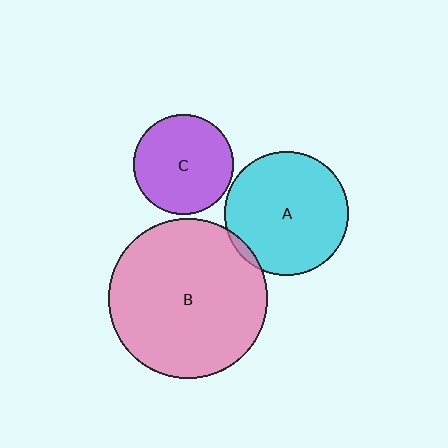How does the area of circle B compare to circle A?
Approximately 1.7 times.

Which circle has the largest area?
Circle B (pink).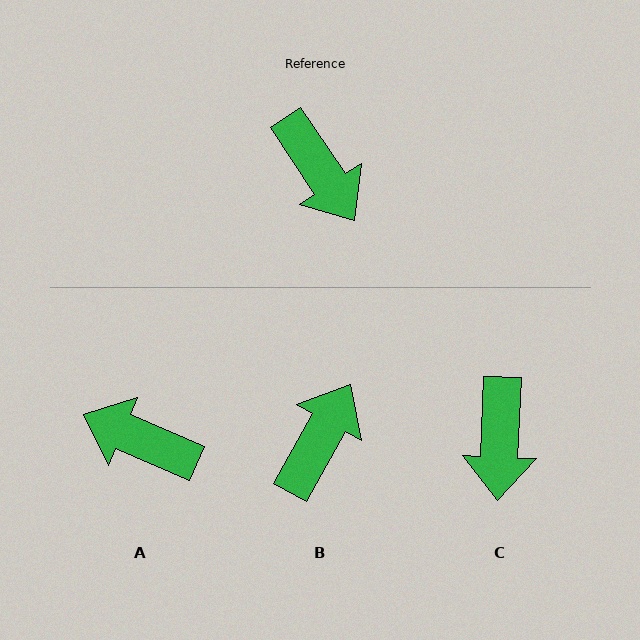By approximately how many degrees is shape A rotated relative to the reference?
Approximately 147 degrees clockwise.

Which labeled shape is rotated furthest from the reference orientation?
A, about 147 degrees away.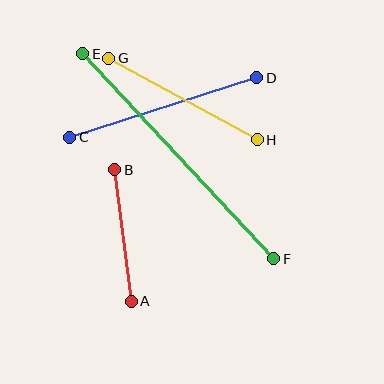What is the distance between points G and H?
The distance is approximately 169 pixels.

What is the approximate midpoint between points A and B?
The midpoint is at approximately (123, 236) pixels.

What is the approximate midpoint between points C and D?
The midpoint is at approximately (163, 107) pixels.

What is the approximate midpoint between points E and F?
The midpoint is at approximately (178, 156) pixels.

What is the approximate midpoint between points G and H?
The midpoint is at approximately (183, 99) pixels.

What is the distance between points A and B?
The distance is approximately 133 pixels.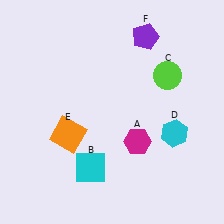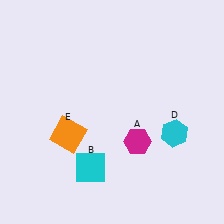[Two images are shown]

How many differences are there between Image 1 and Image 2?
There are 2 differences between the two images.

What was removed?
The purple pentagon (F), the lime circle (C) were removed in Image 2.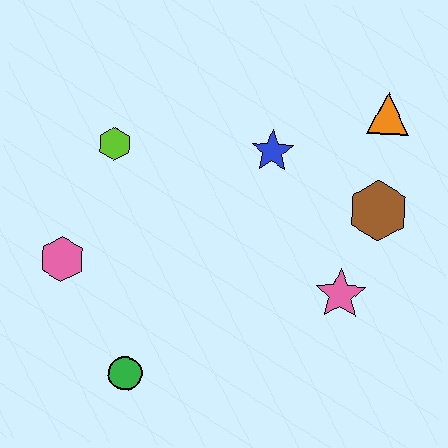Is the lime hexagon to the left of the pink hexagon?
No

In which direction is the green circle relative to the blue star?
The green circle is below the blue star.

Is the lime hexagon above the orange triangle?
No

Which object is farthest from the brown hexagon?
The pink hexagon is farthest from the brown hexagon.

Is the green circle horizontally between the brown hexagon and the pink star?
No